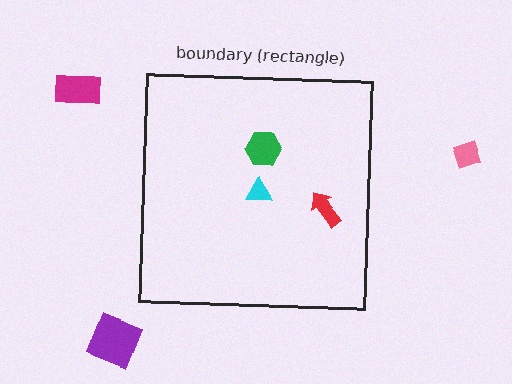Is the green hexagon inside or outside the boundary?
Inside.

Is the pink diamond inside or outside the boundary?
Outside.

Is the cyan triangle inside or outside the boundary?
Inside.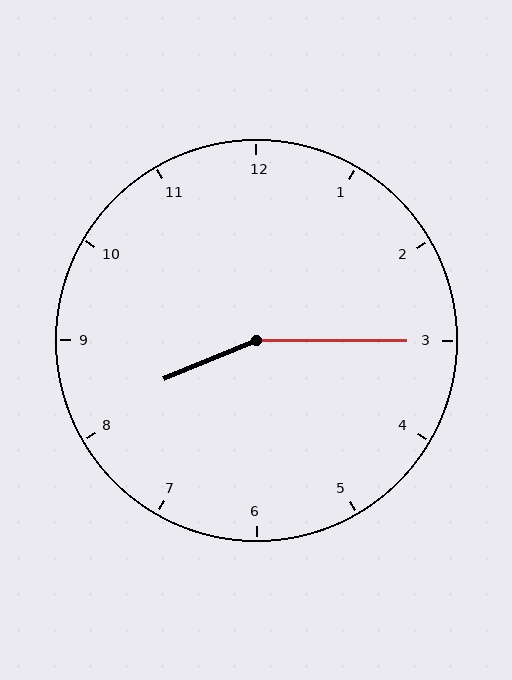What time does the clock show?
8:15.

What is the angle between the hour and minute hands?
Approximately 158 degrees.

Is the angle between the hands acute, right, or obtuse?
It is obtuse.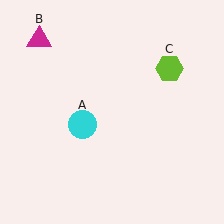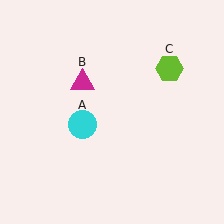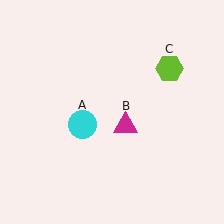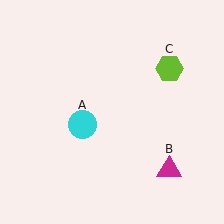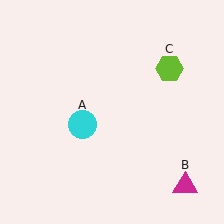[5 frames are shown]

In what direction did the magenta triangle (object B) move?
The magenta triangle (object B) moved down and to the right.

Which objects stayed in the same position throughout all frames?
Cyan circle (object A) and lime hexagon (object C) remained stationary.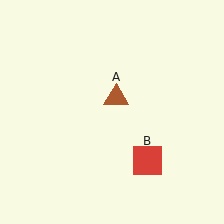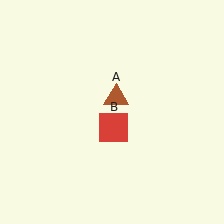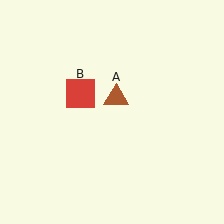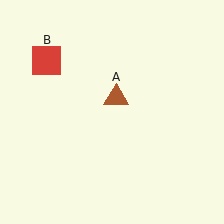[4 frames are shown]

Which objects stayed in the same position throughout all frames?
Brown triangle (object A) remained stationary.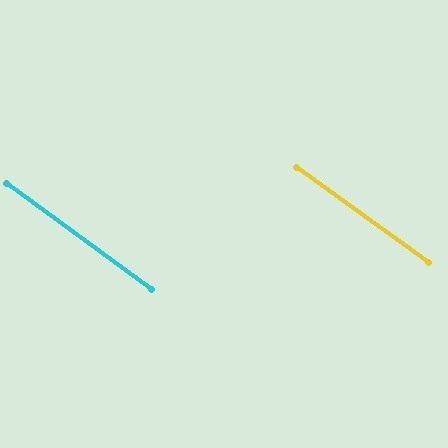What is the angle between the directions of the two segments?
Approximately 0 degrees.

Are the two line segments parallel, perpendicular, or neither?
Parallel — their directions differ by only 0.0°.